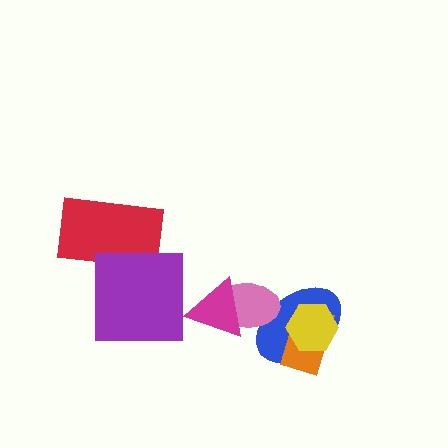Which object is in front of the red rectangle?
The purple square is in front of the red rectangle.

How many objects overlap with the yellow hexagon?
2 objects overlap with the yellow hexagon.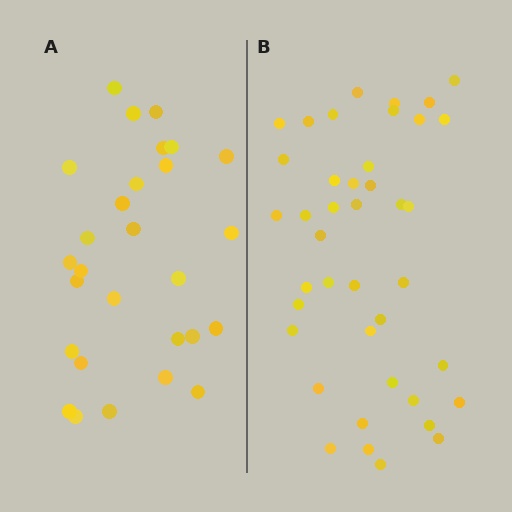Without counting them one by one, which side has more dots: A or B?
Region B (the right region) has more dots.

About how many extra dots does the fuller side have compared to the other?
Region B has approximately 15 more dots than region A.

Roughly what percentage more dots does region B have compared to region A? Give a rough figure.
About 45% more.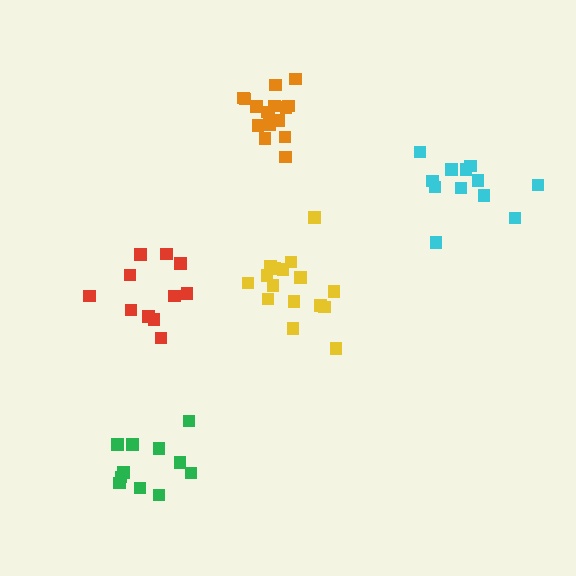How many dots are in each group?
Group 1: 11 dots, Group 2: 12 dots, Group 3: 17 dots, Group 4: 17 dots, Group 5: 11 dots (68 total).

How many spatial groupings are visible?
There are 5 spatial groupings.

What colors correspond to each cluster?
The clusters are colored: red, cyan, orange, yellow, green.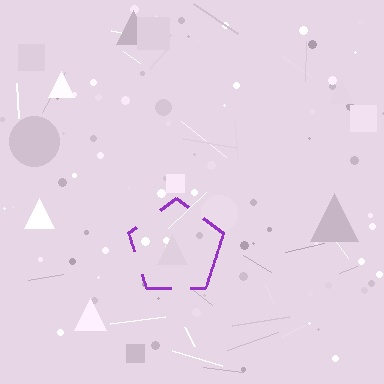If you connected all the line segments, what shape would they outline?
They would outline a pentagon.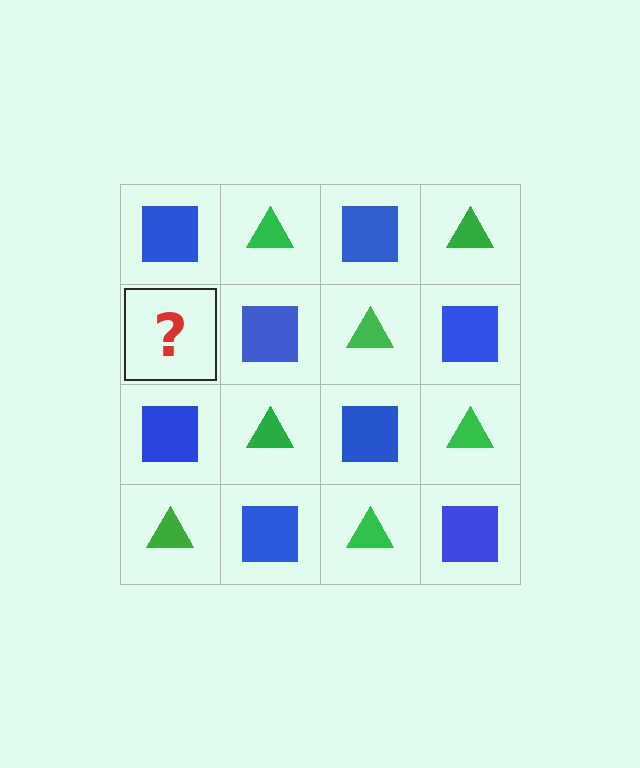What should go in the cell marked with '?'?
The missing cell should contain a green triangle.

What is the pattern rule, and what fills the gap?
The rule is that it alternates blue square and green triangle in a checkerboard pattern. The gap should be filled with a green triangle.